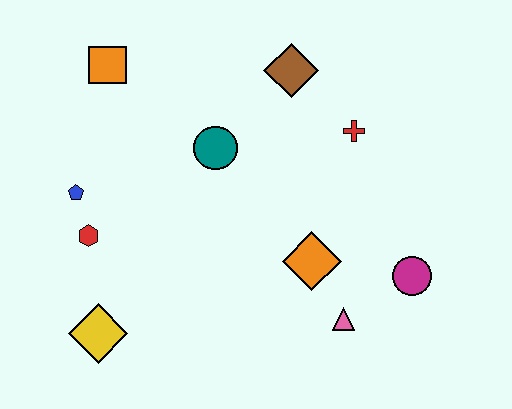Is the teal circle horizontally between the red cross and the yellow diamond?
Yes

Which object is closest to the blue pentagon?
The red hexagon is closest to the blue pentagon.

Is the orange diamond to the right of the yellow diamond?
Yes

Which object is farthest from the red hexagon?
The magenta circle is farthest from the red hexagon.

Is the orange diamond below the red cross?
Yes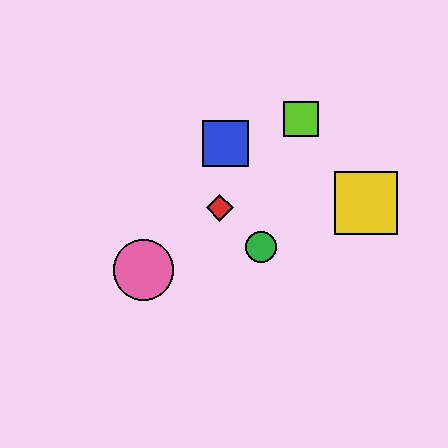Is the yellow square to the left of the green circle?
No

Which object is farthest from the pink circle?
The yellow square is farthest from the pink circle.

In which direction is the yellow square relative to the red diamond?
The yellow square is to the right of the red diamond.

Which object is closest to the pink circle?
The red diamond is closest to the pink circle.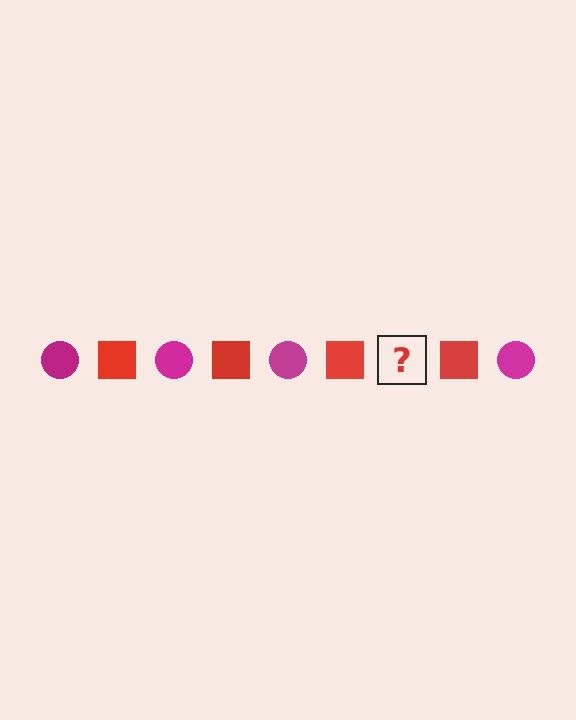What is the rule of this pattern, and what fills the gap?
The rule is that the pattern alternates between magenta circle and red square. The gap should be filled with a magenta circle.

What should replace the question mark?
The question mark should be replaced with a magenta circle.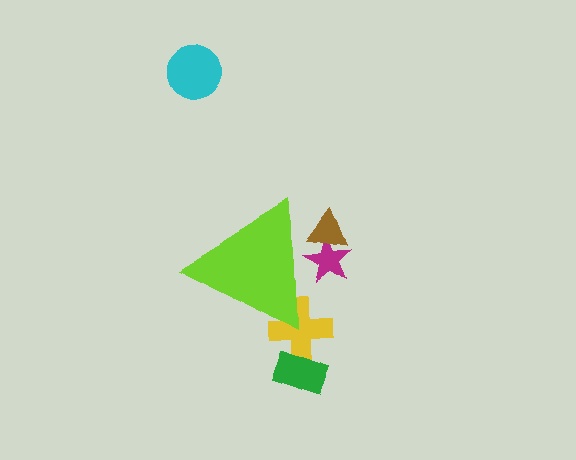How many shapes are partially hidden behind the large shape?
3 shapes are partially hidden.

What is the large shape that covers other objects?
A lime triangle.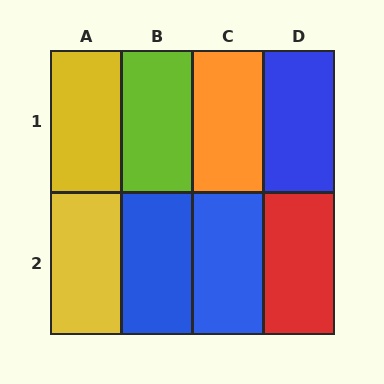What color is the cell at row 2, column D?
Red.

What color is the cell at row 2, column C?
Blue.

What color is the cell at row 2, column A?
Yellow.